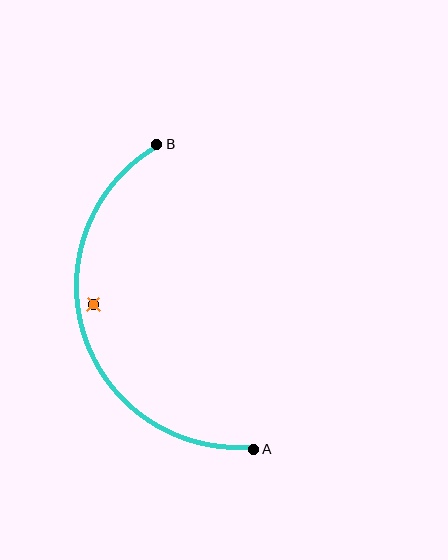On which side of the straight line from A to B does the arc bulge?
The arc bulges to the left of the straight line connecting A and B.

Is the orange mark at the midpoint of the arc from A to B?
No — the orange mark does not lie on the arc at all. It sits slightly inside the curve.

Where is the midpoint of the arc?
The arc midpoint is the point on the curve farthest from the straight line joining A and B. It sits to the left of that line.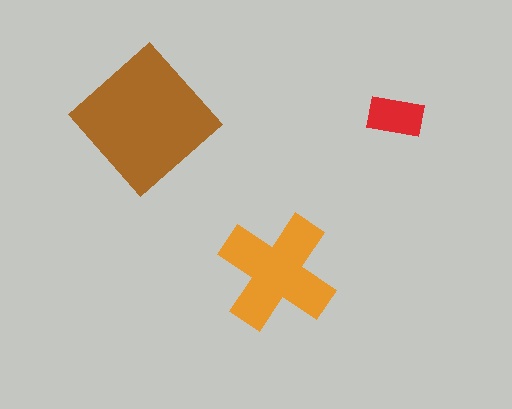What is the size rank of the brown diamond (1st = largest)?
1st.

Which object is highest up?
The red rectangle is topmost.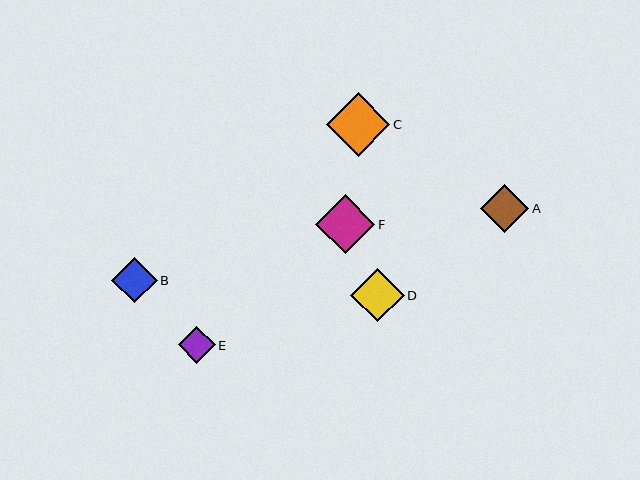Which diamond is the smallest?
Diamond E is the smallest with a size of approximately 37 pixels.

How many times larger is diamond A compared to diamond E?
Diamond A is approximately 1.3 times the size of diamond E.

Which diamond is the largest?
Diamond C is the largest with a size of approximately 63 pixels.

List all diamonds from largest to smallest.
From largest to smallest: C, F, D, A, B, E.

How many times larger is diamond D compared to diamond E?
Diamond D is approximately 1.4 times the size of diamond E.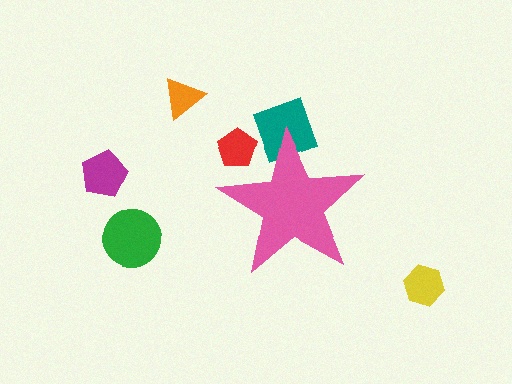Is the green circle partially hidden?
No, the green circle is fully visible.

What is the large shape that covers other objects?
A pink star.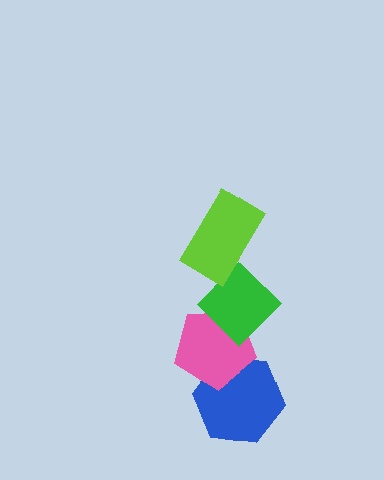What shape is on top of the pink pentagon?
The green diamond is on top of the pink pentagon.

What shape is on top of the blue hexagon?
The pink pentagon is on top of the blue hexagon.